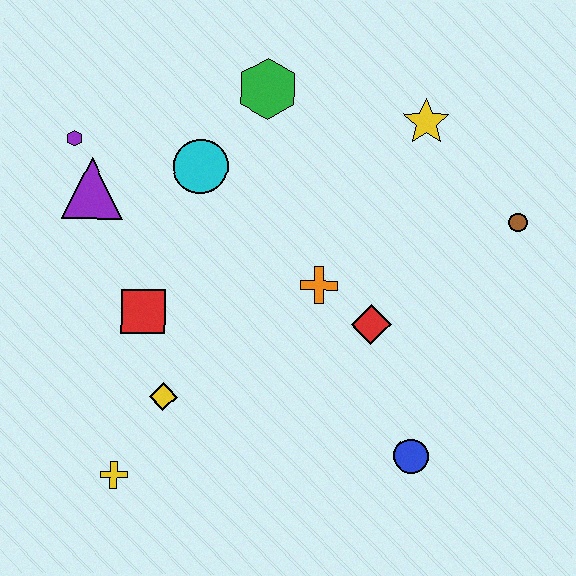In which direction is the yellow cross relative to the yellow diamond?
The yellow cross is below the yellow diamond.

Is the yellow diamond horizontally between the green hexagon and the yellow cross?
Yes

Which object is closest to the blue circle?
The red diamond is closest to the blue circle.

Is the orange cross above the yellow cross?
Yes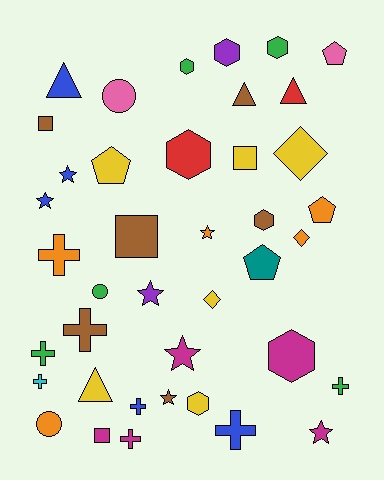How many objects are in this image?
There are 40 objects.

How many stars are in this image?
There are 7 stars.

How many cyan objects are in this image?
There is 1 cyan object.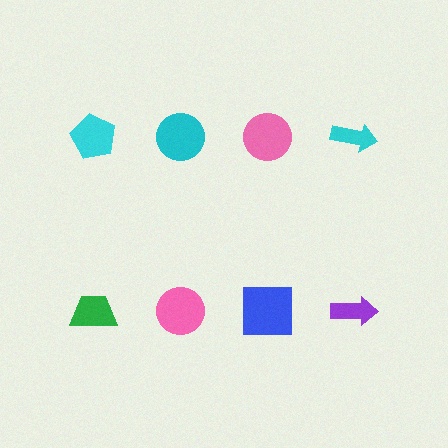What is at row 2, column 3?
A blue square.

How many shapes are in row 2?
4 shapes.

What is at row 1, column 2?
A cyan circle.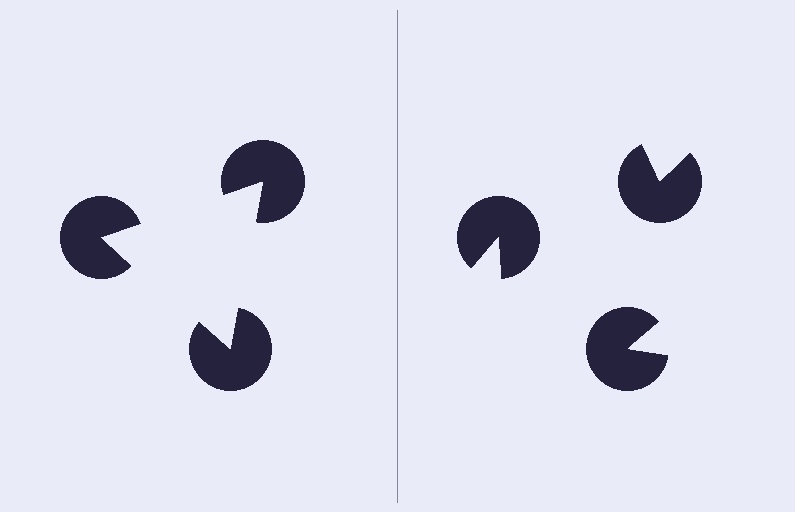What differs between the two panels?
The pac-man discs are positioned identically on both sides; only the wedge orientations differ. On the left they align to a triangle; on the right they are misaligned.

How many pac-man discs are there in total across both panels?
6 — 3 on each side.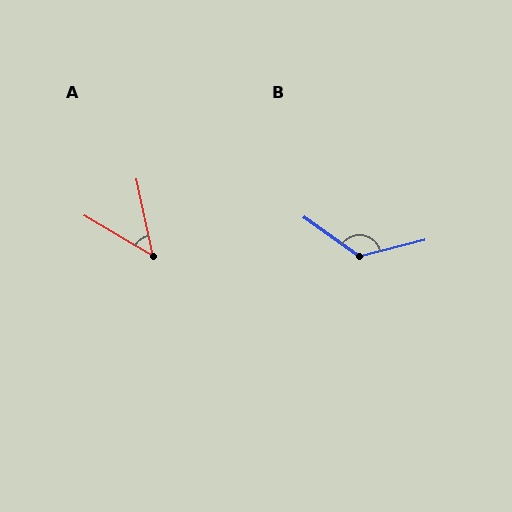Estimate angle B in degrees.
Approximately 131 degrees.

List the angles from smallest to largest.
A (47°), B (131°).